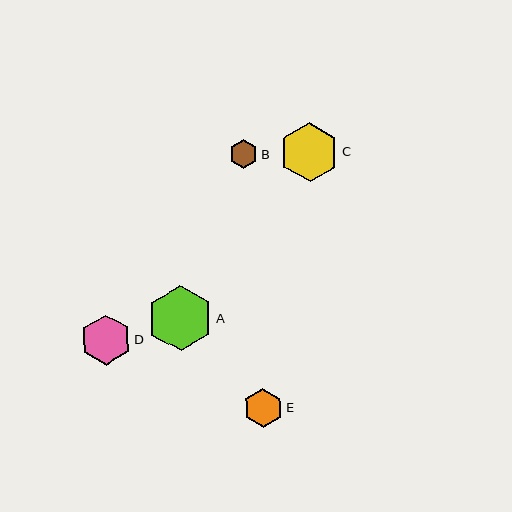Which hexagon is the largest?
Hexagon A is the largest with a size of approximately 65 pixels.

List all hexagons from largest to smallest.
From largest to smallest: A, C, D, E, B.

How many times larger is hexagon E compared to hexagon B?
Hexagon E is approximately 1.4 times the size of hexagon B.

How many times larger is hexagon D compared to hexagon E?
Hexagon D is approximately 1.3 times the size of hexagon E.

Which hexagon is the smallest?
Hexagon B is the smallest with a size of approximately 28 pixels.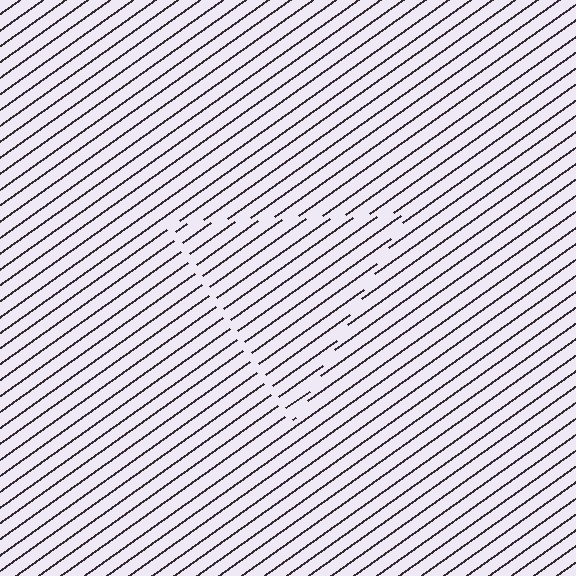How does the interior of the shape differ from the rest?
The interior of the shape contains the same grating, shifted by half a period — the contour is defined by the phase discontinuity where line-ends from the inner and outer gratings abut.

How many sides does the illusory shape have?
3 sides — the line-ends trace a triangle.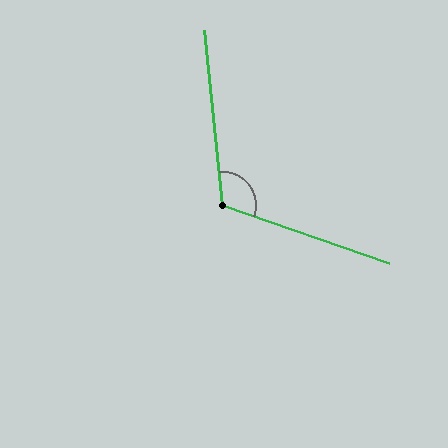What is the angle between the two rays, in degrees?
Approximately 115 degrees.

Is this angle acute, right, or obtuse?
It is obtuse.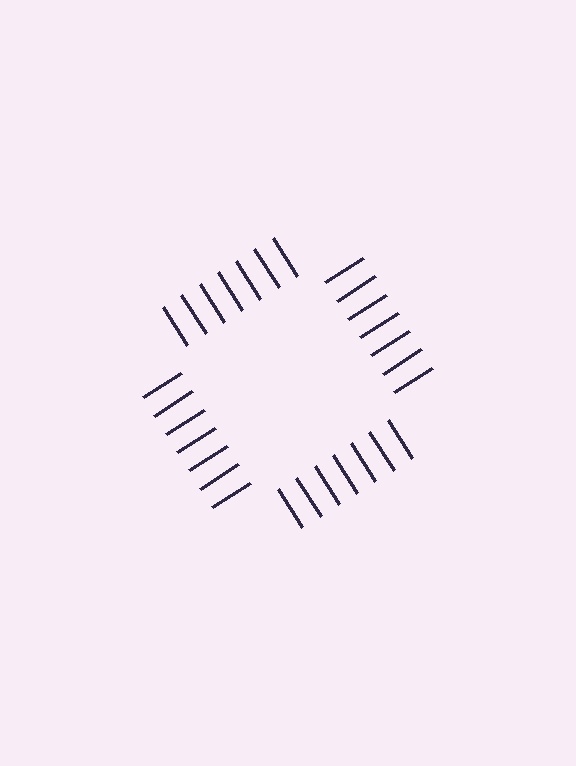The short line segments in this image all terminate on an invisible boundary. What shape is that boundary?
An illusory square — the line segments terminate on its edges but no continuous stroke is drawn.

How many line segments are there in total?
28 — 7 along each of the 4 edges.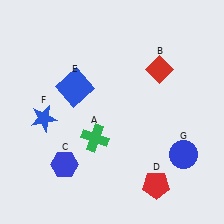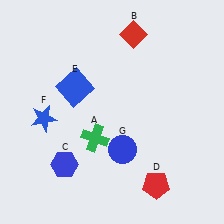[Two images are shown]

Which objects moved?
The objects that moved are: the red diamond (B), the blue circle (G).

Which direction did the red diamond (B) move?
The red diamond (B) moved up.